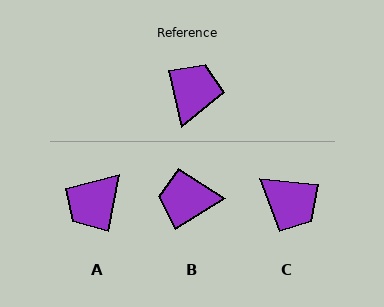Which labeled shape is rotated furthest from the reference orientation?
A, about 157 degrees away.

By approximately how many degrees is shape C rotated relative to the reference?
Approximately 108 degrees clockwise.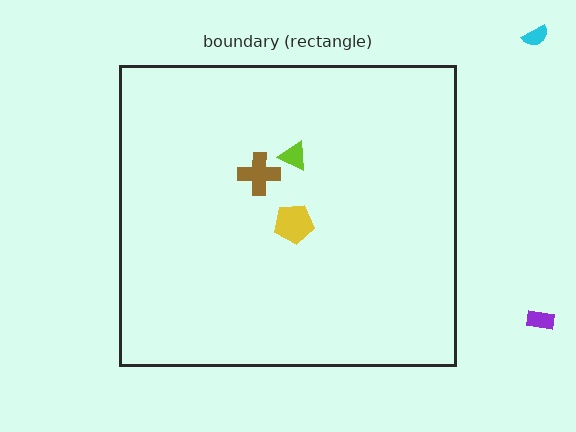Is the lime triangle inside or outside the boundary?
Inside.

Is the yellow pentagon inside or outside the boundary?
Inside.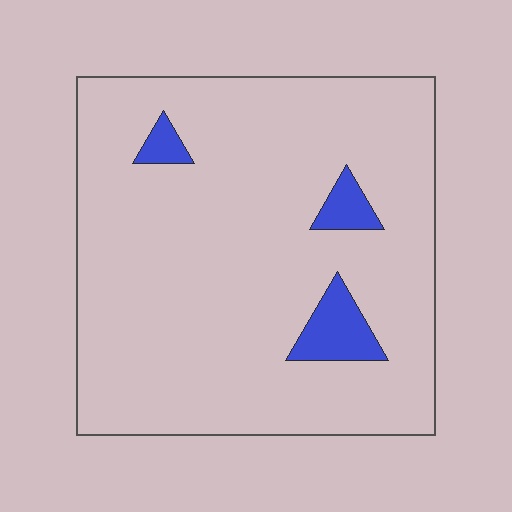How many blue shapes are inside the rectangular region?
3.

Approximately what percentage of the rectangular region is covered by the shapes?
Approximately 5%.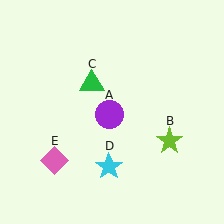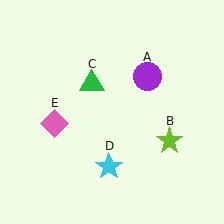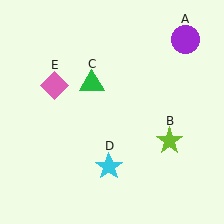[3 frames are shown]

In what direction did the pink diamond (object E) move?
The pink diamond (object E) moved up.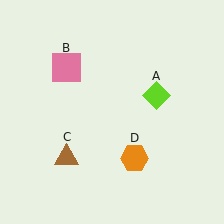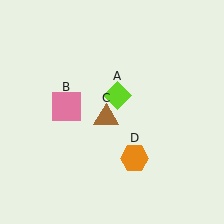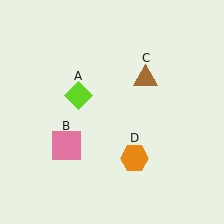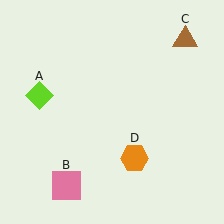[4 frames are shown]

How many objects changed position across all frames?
3 objects changed position: lime diamond (object A), pink square (object B), brown triangle (object C).